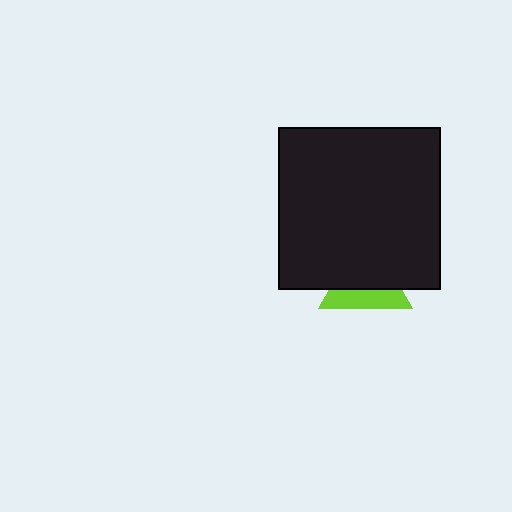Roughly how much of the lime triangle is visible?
A small part of it is visible (roughly 42%).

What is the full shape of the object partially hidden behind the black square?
The partially hidden object is a lime triangle.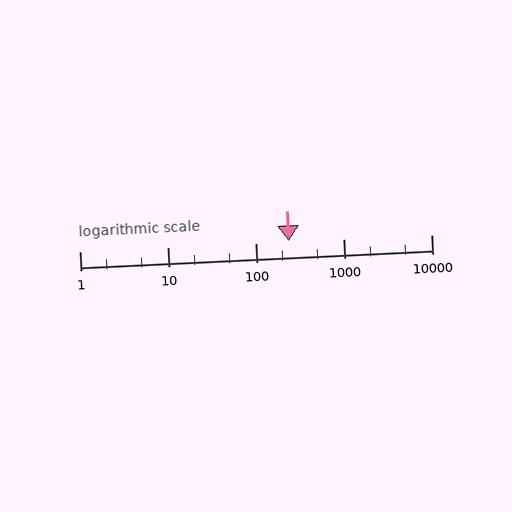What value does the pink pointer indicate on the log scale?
The pointer indicates approximately 240.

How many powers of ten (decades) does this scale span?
The scale spans 4 decades, from 1 to 10000.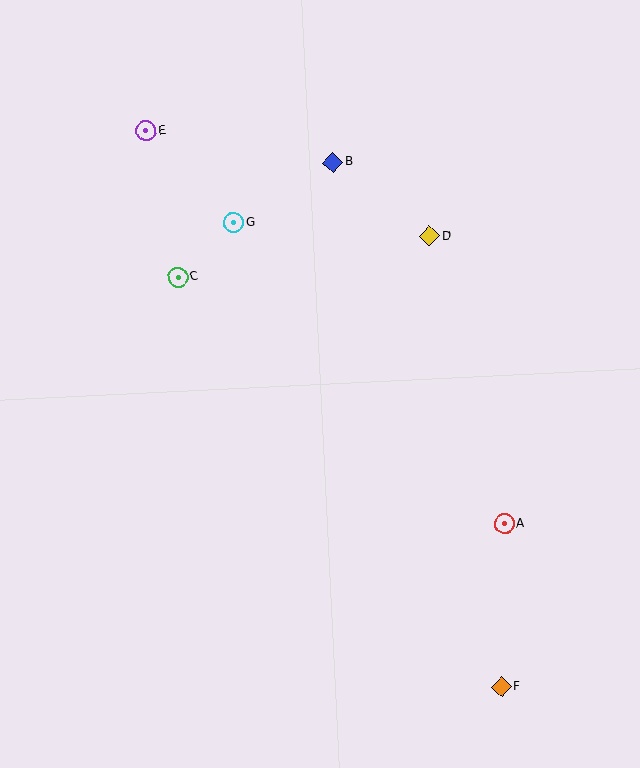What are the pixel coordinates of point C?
Point C is at (178, 277).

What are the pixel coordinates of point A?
Point A is at (504, 524).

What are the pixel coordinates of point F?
Point F is at (501, 686).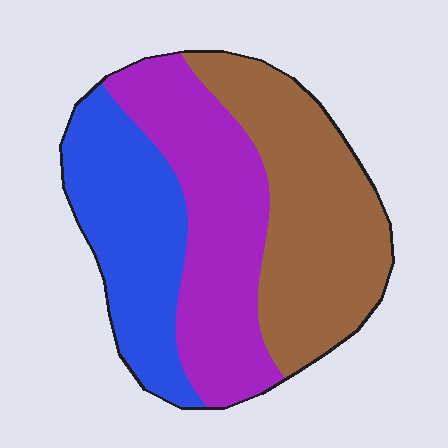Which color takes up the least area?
Blue, at roughly 30%.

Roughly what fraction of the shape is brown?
Brown covers around 35% of the shape.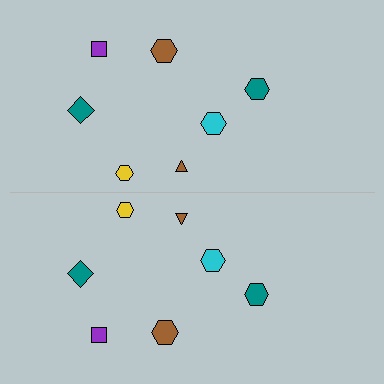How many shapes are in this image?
There are 14 shapes in this image.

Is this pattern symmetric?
Yes, this pattern has bilateral (reflection) symmetry.